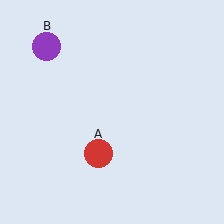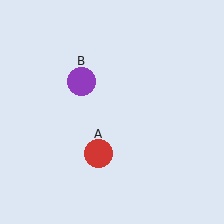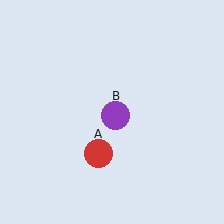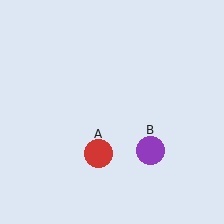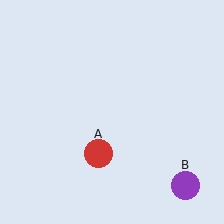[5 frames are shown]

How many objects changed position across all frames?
1 object changed position: purple circle (object B).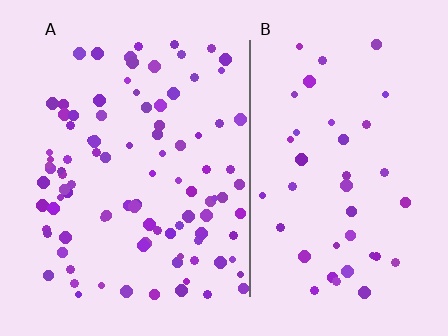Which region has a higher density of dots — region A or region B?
A (the left).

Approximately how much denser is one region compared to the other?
Approximately 2.4× — region A over region B.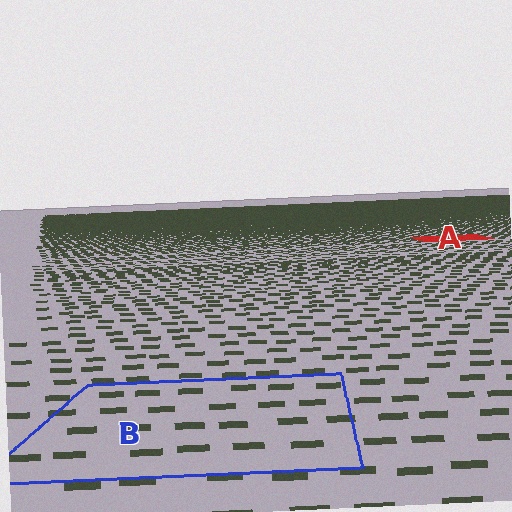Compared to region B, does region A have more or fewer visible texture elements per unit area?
Region A has more texture elements per unit area — they are packed more densely because it is farther away.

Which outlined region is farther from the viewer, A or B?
Region A is farther from the viewer — the texture elements inside it appear smaller and more densely packed.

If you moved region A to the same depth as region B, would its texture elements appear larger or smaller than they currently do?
They would appear larger. At a closer depth, the same texture elements are projected at a bigger on-screen size.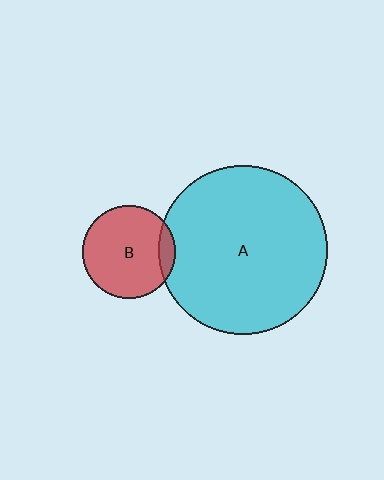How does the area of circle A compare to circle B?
Approximately 3.3 times.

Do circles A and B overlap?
Yes.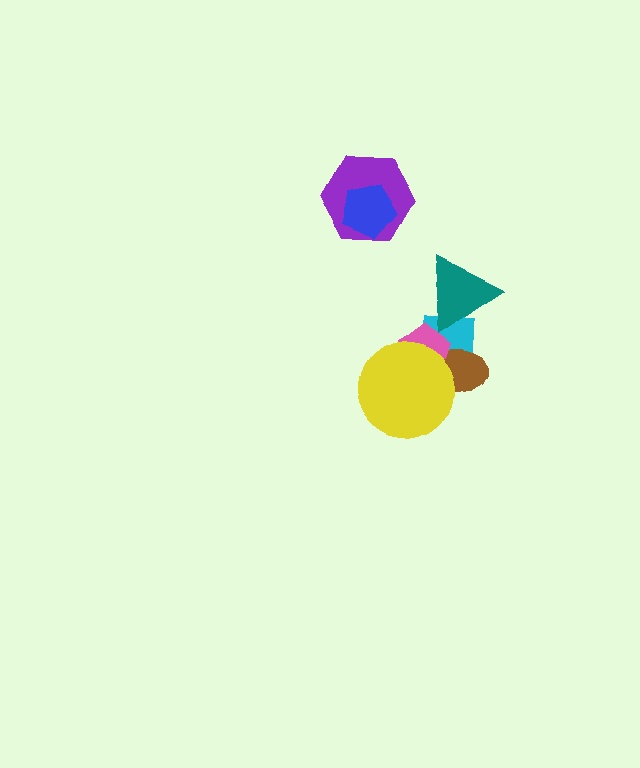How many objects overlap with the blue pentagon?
1 object overlaps with the blue pentagon.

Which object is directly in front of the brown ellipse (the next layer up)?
The pink pentagon is directly in front of the brown ellipse.